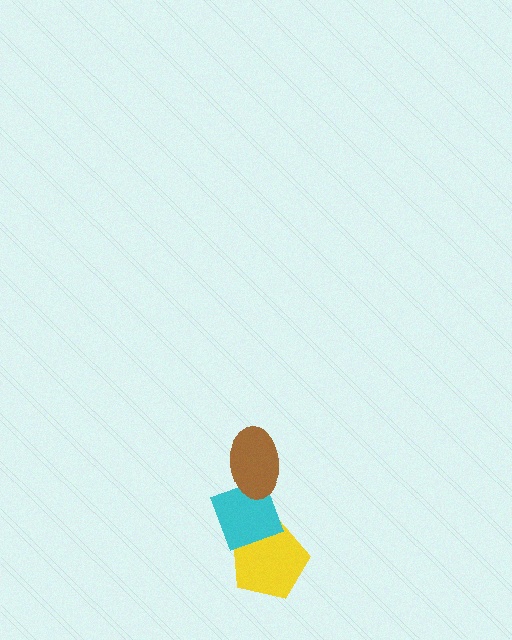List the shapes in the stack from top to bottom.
From top to bottom: the brown ellipse, the cyan diamond, the yellow pentagon.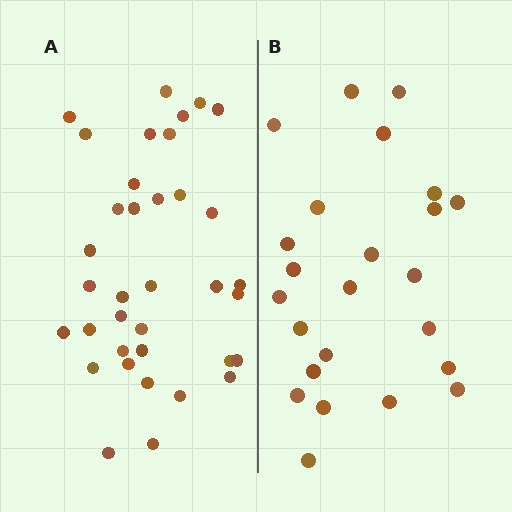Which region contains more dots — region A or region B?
Region A (the left region) has more dots.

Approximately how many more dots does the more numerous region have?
Region A has roughly 12 or so more dots than region B.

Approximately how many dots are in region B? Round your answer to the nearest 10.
About 20 dots. (The exact count is 24, which rounds to 20.)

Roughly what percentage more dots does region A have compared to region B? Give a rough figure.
About 50% more.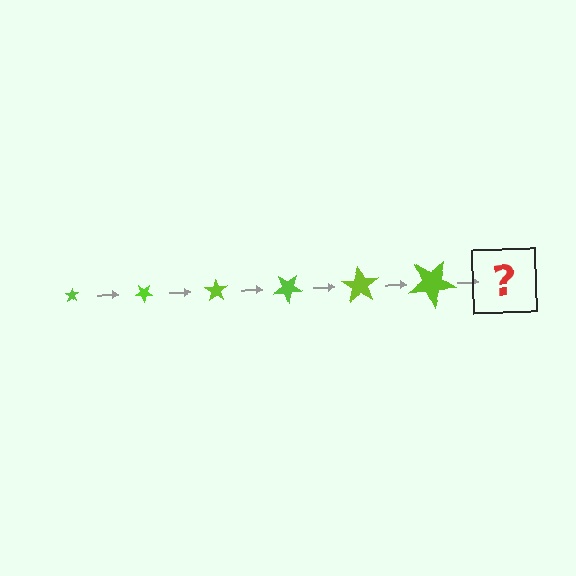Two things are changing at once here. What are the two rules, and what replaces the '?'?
The two rules are that the star grows larger each step and it rotates 35 degrees each step. The '?' should be a star, larger than the previous one and rotated 210 degrees from the start.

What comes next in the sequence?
The next element should be a star, larger than the previous one and rotated 210 degrees from the start.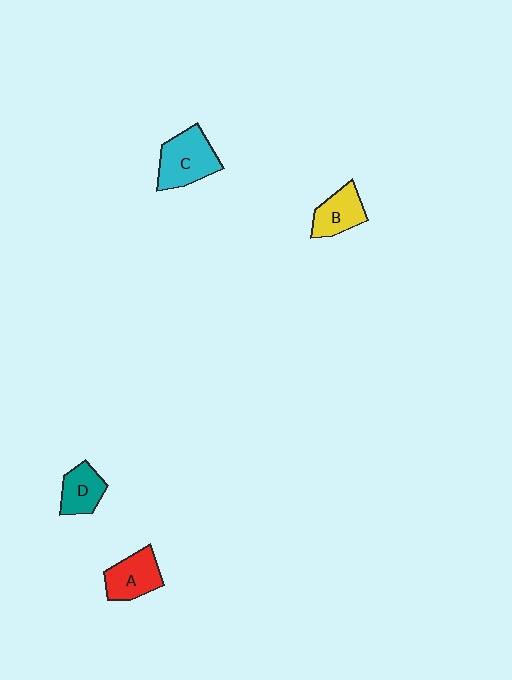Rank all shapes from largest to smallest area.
From largest to smallest: C (cyan), A (red), B (yellow), D (teal).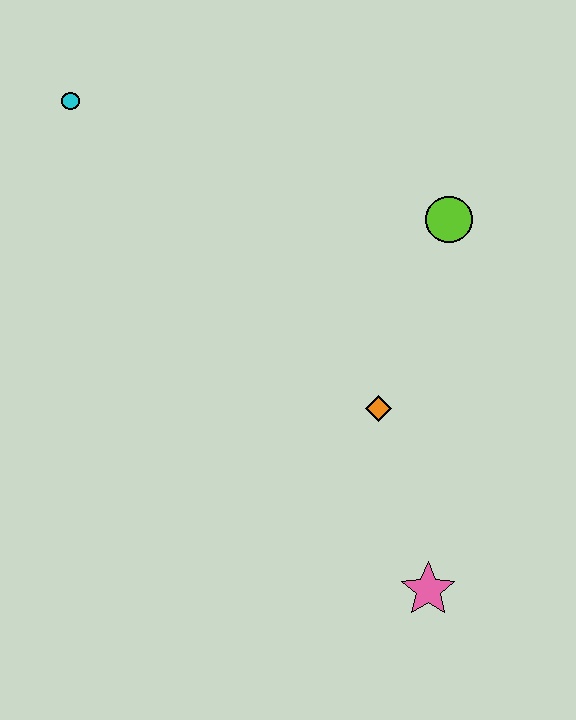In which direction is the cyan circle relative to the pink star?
The cyan circle is above the pink star.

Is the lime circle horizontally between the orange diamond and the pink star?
No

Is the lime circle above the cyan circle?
No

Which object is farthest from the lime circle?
The cyan circle is farthest from the lime circle.